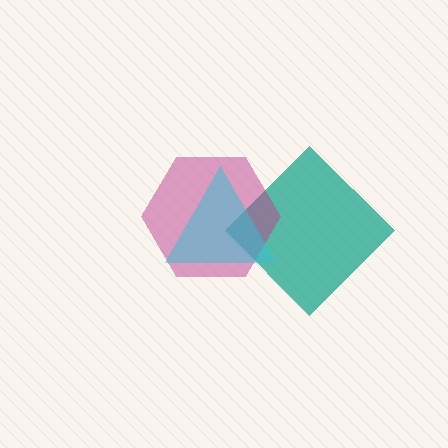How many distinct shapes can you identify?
There are 3 distinct shapes: a teal diamond, a magenta hexagon, a cyan triangle.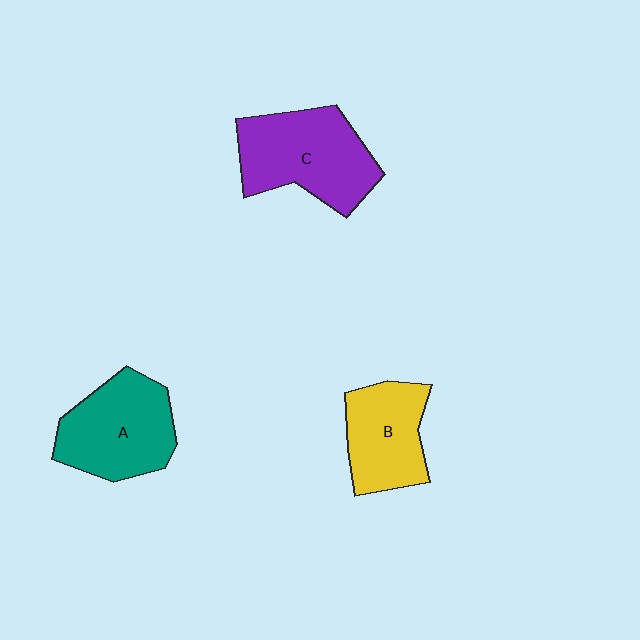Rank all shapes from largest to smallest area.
From largest to smallest: C (purple), A (teal), B (yellow).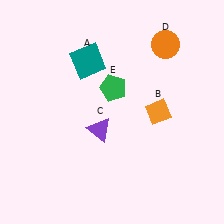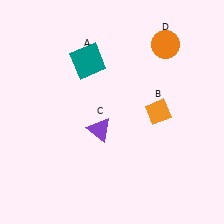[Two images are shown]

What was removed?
The green pentagon (E) was removed in Image 2.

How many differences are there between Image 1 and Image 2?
There is 1 difference between the two images.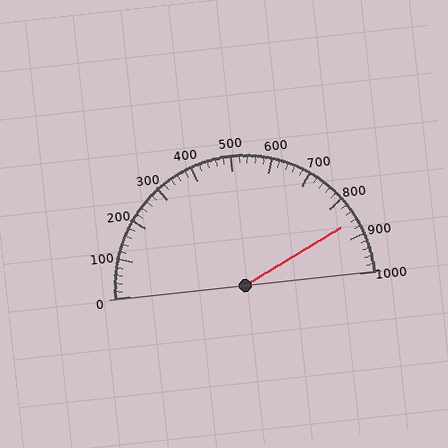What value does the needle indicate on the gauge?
The needle indicates approximately 860.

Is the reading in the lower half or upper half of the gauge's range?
The reading is in the upper half of the range (0 to 1000).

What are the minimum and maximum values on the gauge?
The gauge ranges from 0 to 1000.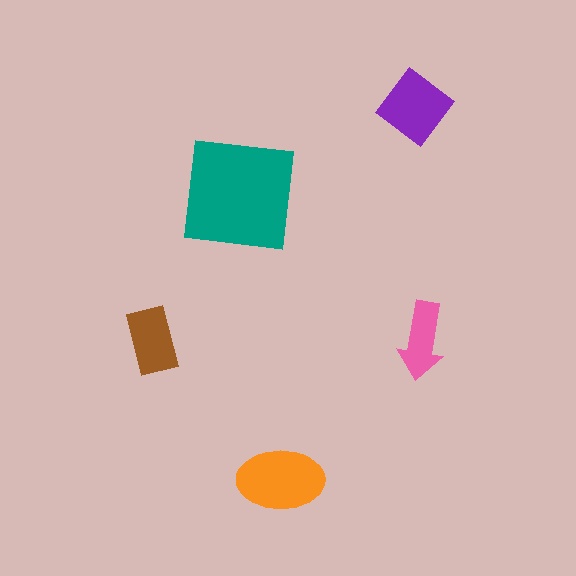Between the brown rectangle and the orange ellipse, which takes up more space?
The orange ellipse.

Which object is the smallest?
The pink arrow.